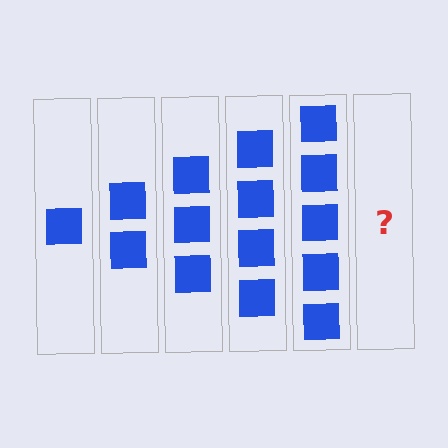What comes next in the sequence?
The next element should be 6 squares.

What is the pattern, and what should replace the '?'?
The pattern is that each step adds one more square. The '?' should be 6 squares.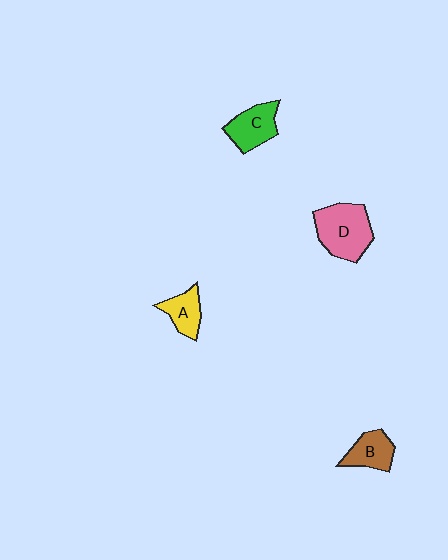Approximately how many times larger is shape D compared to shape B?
Approximately 1.7 times.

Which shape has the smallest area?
Shape A (yellow).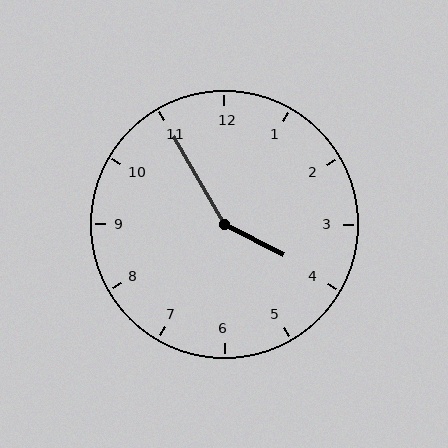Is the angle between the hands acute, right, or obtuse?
It is obtuse.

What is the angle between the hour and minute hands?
Approximately 148 degrees.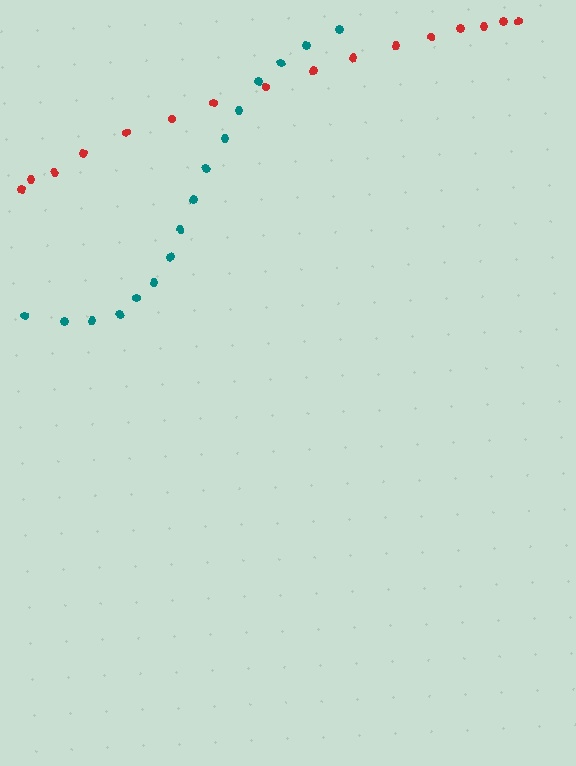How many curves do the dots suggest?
There are 2 distinct paths.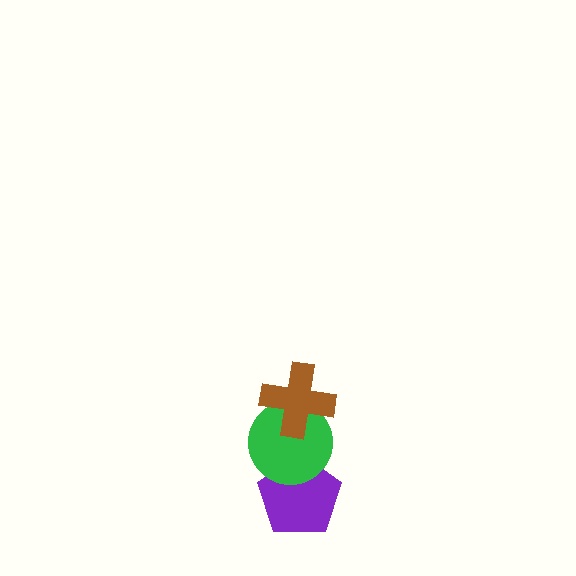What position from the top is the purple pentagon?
The purple pentagon is 3rd from the top.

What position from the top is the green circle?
The green circle is 2nd from the top.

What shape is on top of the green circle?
The brown cross is on top of the green circle.